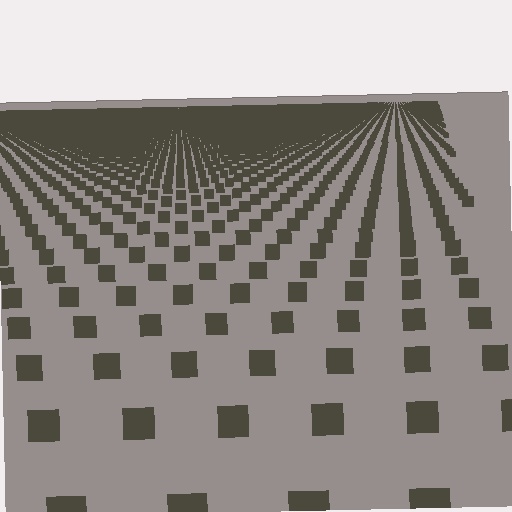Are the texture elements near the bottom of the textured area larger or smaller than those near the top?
Larger. Near the bottom, elements are closer to the viewer and appear at a bigger on-screen size.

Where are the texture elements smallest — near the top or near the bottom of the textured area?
Near the top.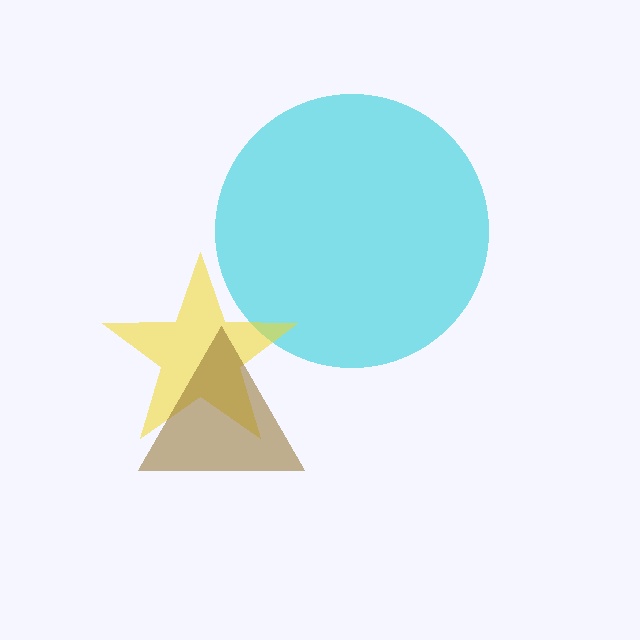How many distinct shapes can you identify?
There are 3 distinct shapes: a cyan circle, a yellow star, a brown triangle.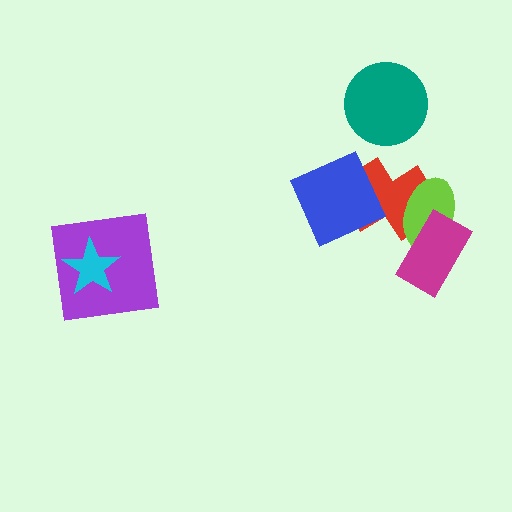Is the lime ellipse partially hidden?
Yes, it is partially covered by another shape.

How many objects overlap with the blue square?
1 object overlaps with the blue square.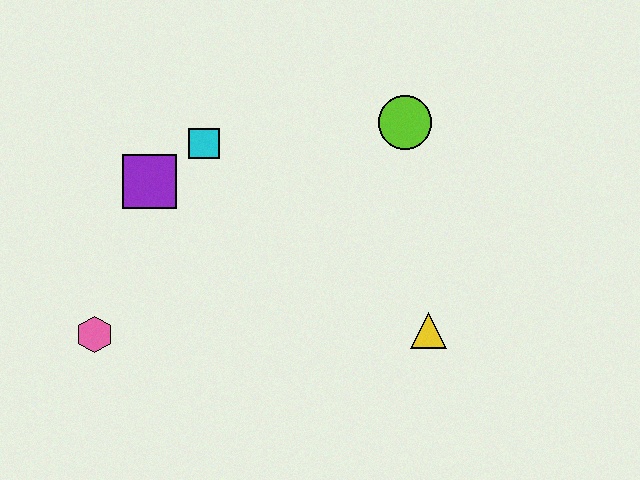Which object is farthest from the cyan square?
The yellow triangle is farthest from the cyan square.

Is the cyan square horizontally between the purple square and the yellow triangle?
Yes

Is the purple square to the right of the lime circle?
No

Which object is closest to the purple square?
The cyan square is closest to the purple square.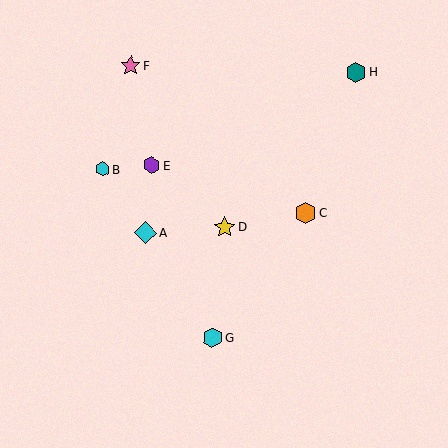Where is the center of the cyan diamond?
The center of the cyan diamond is at (145, 233).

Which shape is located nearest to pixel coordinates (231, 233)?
The yellow star (labeled D) at (225, 227) is nearest to that location.